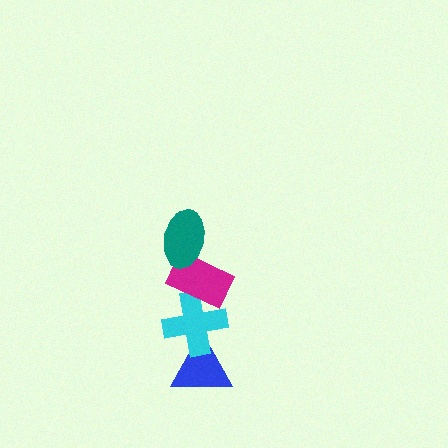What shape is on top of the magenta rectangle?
The teal ellipse is on top of the magenta rectangle.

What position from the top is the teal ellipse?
The teal ellipse is 1st from the top.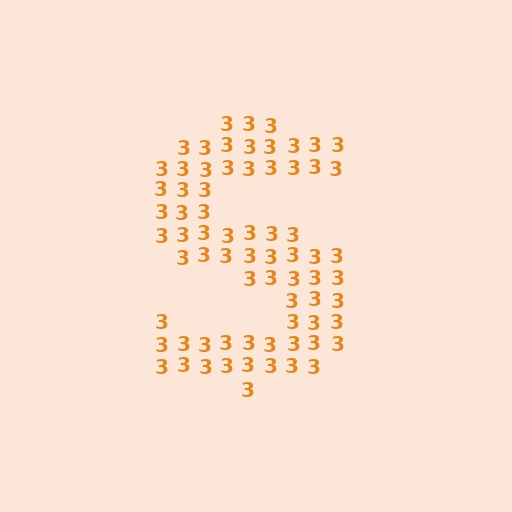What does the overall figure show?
The overall figure shows the letter S.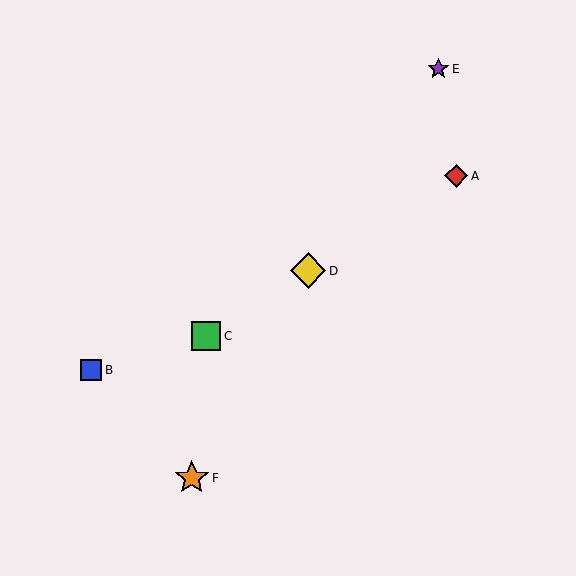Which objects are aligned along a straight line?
Objects A, C, D are aligned along a straight line.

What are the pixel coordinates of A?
Object A is at (456, 176).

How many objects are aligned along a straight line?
3 objects (A, C, D) are aligned along a straight line.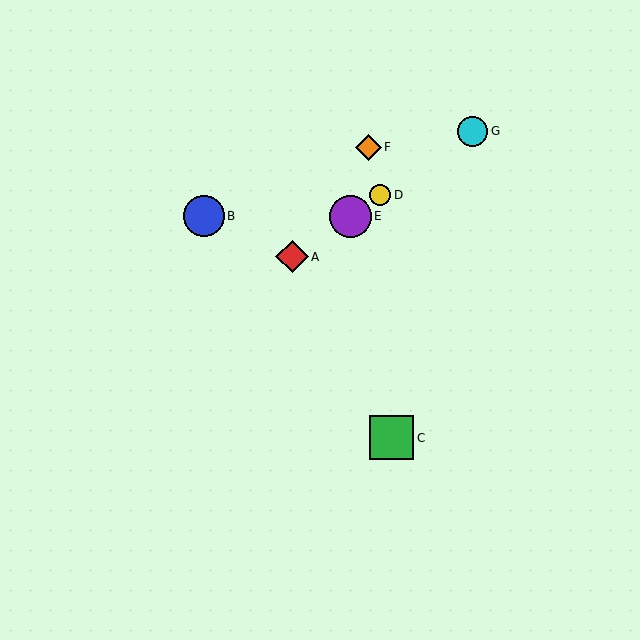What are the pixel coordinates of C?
Object C is at (392, 438).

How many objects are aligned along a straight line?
4 objects (A, D, E, G) are aligned along a straight line.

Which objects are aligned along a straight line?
Objects A, D, E, G are aligned along a straight line.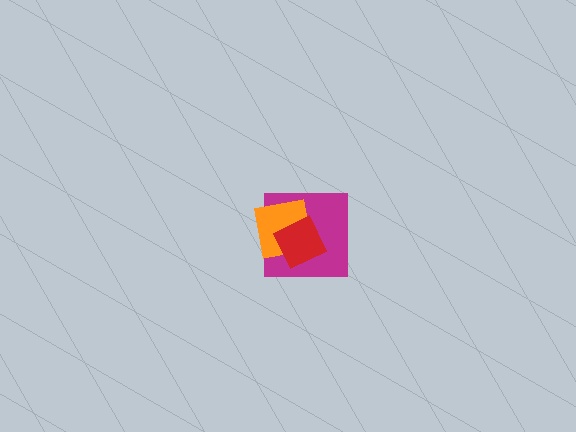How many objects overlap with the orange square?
2 objects overlap with the orange square.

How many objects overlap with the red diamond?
2 objects overlap with the red diamond.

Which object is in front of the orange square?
The red diamond is in front of the orange square.